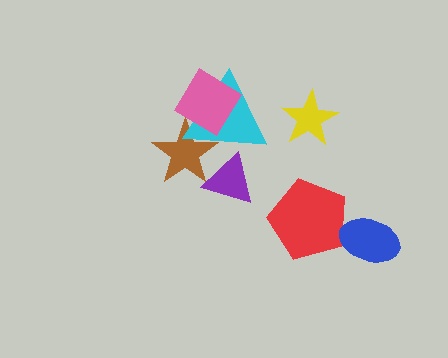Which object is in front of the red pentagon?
The blue ellipse is in front of the red pentagon.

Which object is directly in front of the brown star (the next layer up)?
The cyan triangle is directly in front of the brown star.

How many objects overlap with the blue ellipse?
1 object overlaps with the blue ellipse.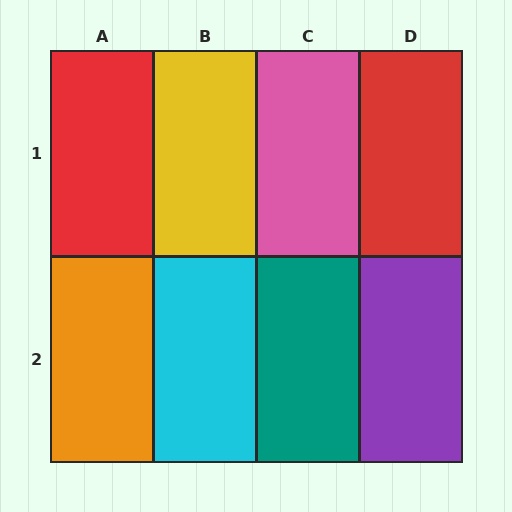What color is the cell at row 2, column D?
Purple.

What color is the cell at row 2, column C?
Teal.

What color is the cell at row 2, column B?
Cyan.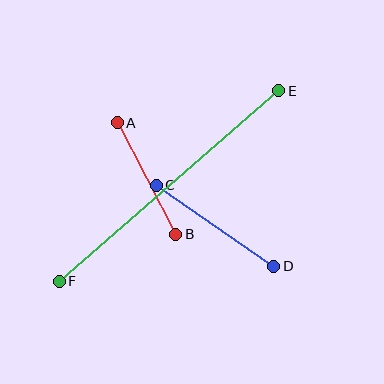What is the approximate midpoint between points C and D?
The midpoint is at approximately (215, 226) pixels.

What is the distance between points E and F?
The distance is approximately 290 pixels.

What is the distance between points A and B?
The distance is approximately 126 pixels.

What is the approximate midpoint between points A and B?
The midpoint is at approximately (146, 178) pixels.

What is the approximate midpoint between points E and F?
The midpoint is at approximately (169, 186) pixels.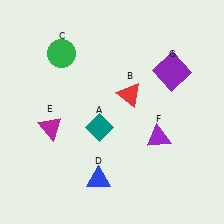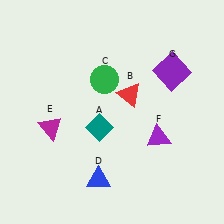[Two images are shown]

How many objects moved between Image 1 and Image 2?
1 object moved between the two images.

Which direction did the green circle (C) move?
The green circle (C) moved right.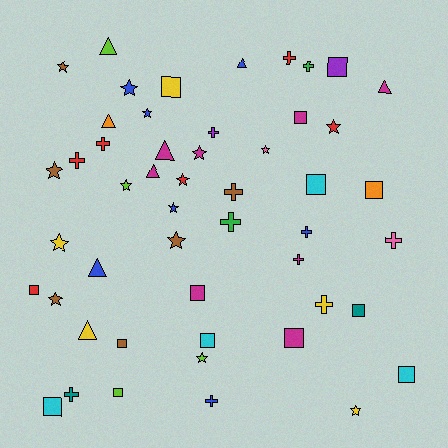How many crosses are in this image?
There are 13 crosses.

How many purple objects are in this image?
There are 2 purple objects.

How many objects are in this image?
There are 50 objects.